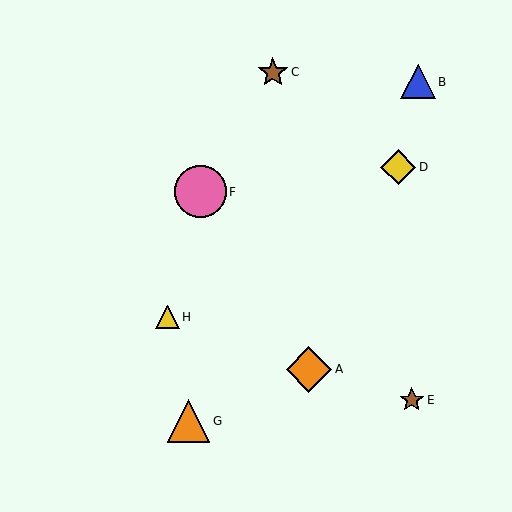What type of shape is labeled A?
Shape A is an orange diamond.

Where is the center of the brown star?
The center of the brown star is at (273, 72).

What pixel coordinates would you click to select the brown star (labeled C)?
Click at (273, 72) to select the brown star C.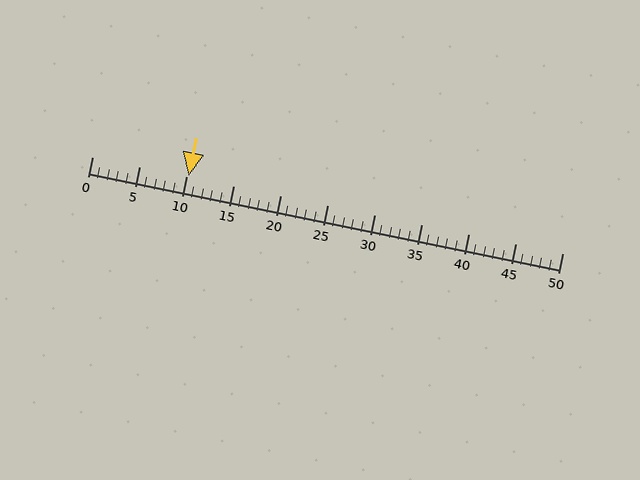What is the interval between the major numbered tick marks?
The major tick marks are spaced 5 units apart.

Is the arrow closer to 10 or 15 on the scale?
The arrow is closer to 10.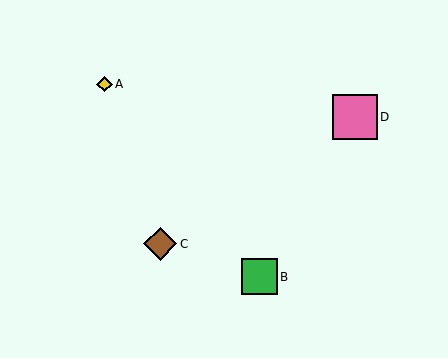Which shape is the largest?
The pink square (labeled D) is the largest.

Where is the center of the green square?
The center of the green square is at (259, 277).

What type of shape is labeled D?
Shape D is a pink square.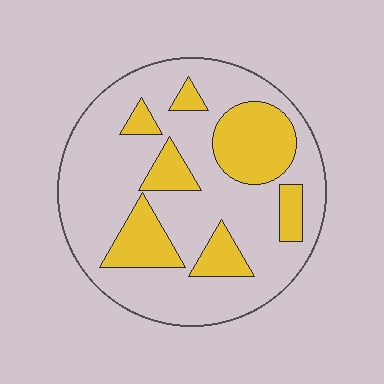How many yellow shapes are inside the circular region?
7.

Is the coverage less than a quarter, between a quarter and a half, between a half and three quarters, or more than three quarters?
Between a quarter and a half.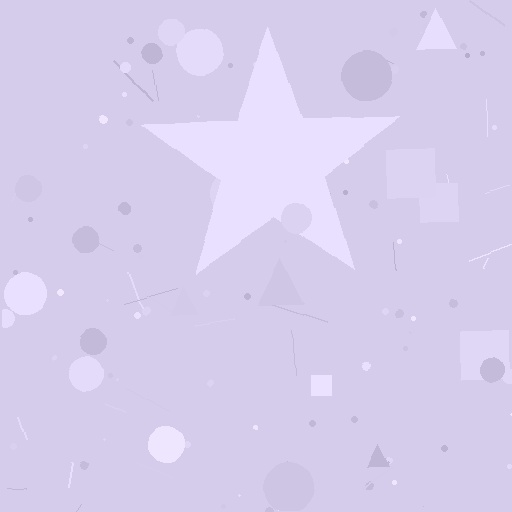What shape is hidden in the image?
A star is hidden in the image.